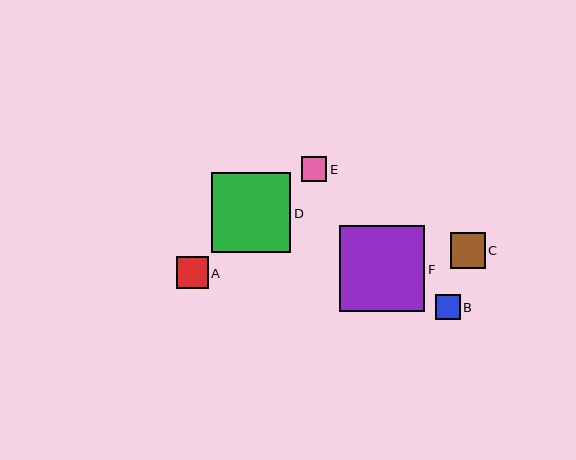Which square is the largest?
Square F is the largest with a size of approximately 86 pixels.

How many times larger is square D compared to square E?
Square D is approximately 3.2 times the size of square E.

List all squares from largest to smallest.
From largest to smallest: F, D, C, A, B, E.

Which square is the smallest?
Square E is the smallest with a size of approximately 25 pixels.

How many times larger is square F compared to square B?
Square F is approximately 3.4 times the size of square B.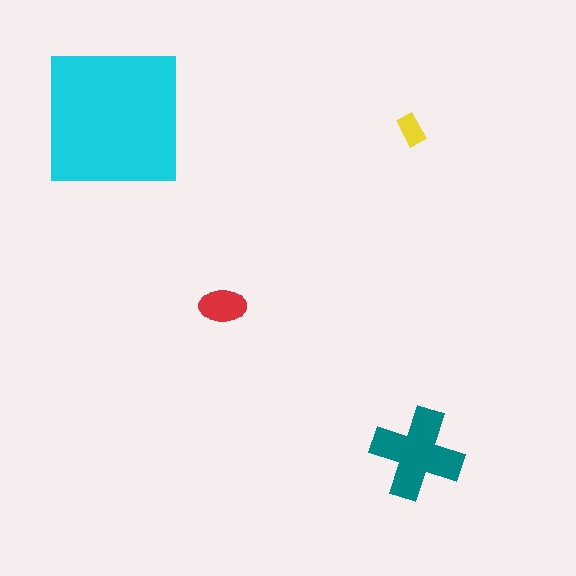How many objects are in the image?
There are 4 objects in the image.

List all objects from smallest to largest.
The yellow rectangle, the red ellipse, the teal cross, the cyan square.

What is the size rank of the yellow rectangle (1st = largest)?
4th.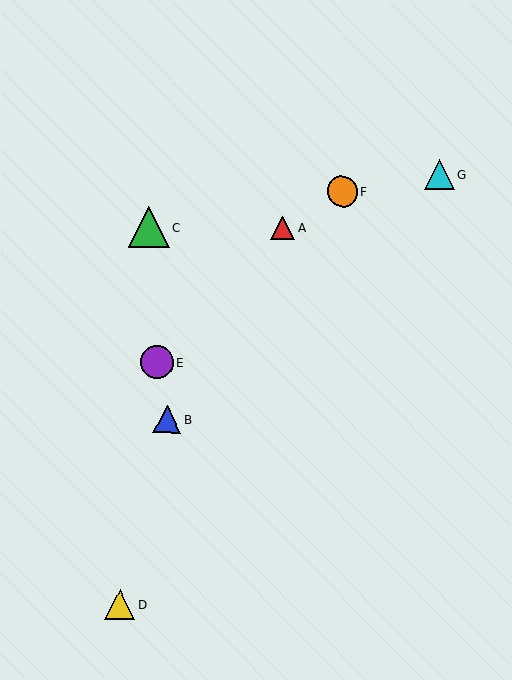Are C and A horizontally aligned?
Yes, both are at y≈228.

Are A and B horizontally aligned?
No, A is at y≈228 and B is at y≈420.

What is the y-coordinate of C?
Object C is at y≈228.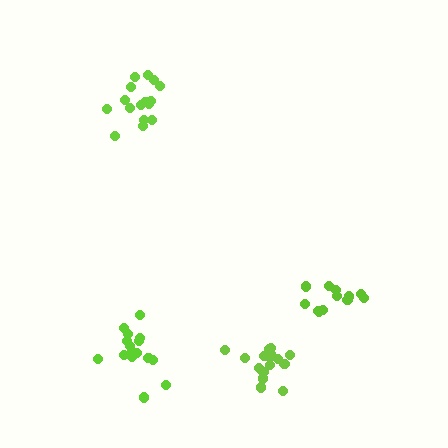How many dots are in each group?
Group 1: 16 dots, Group 2: 12 dots, Group 3: 16 dots, Group 4: 17 dots (61 total).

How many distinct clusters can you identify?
There are 4 distinct clusters.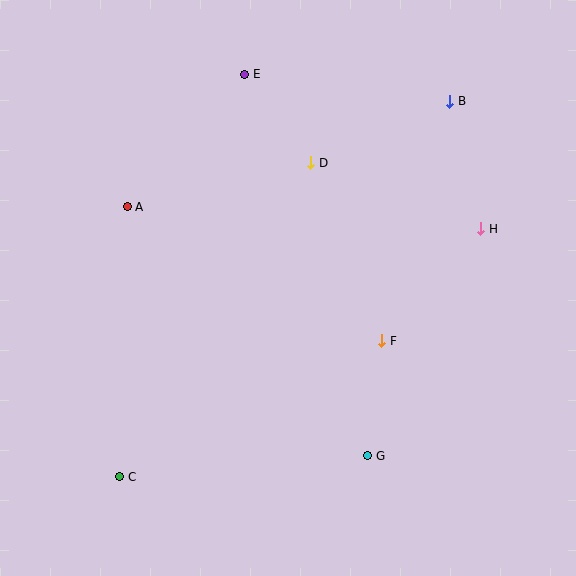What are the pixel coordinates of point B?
Point B is at (450, 101).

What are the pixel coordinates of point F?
Point F is at (382, 341).